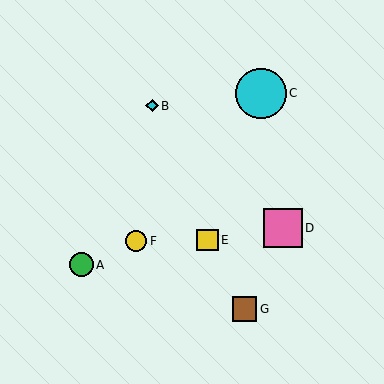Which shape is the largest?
The cyan circle (labeled C) is the largest.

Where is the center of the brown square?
The center of the brown square is at (244, 309).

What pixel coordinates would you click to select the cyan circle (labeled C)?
Click at (261, 93) to select the cyan circle C.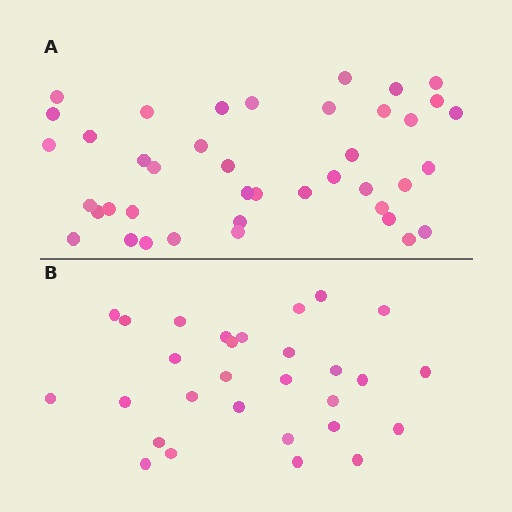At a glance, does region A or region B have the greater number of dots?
Region A (the top region) has more dots.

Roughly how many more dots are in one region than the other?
Region A has roughly 12 or so more dots than region B.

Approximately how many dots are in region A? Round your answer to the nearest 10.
About 40 dots. (The exact count is 41, which rounds to 40.)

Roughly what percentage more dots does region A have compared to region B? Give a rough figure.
About 40% more.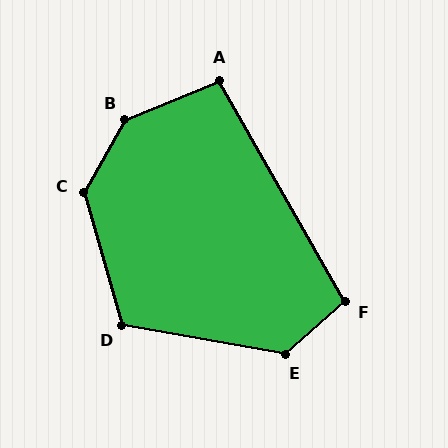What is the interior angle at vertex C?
Approximately 134 degrees (obtuse).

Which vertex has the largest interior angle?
B, at approximately 142 degrees.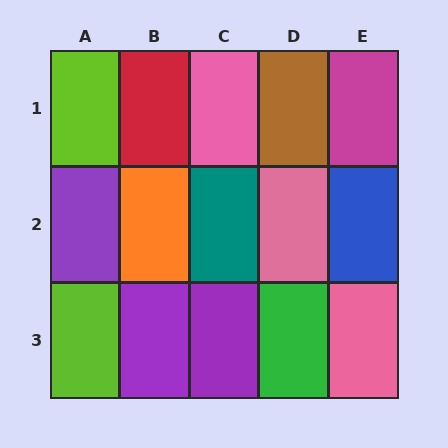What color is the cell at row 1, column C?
Pink.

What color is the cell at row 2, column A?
Purple.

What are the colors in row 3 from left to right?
Lime, purple, purple, green, pink.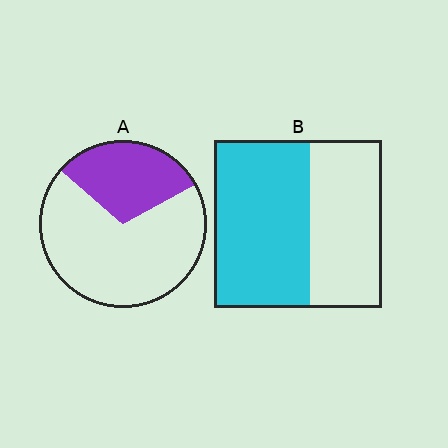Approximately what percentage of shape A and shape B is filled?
A is approximately 30% and B is approximately 55%.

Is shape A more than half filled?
No.